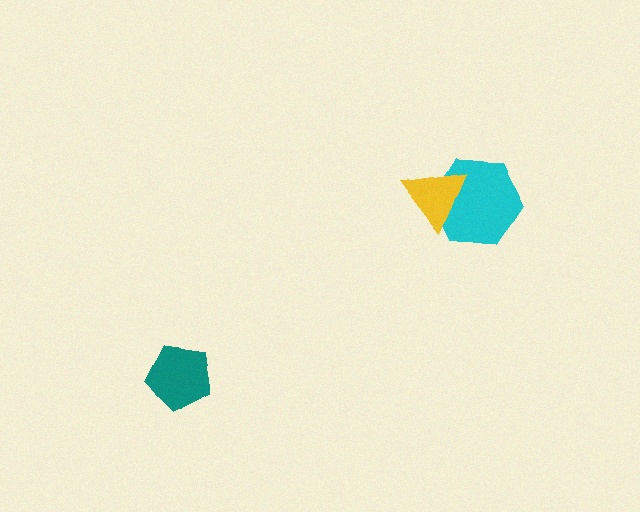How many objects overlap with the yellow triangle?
1 object overlaps with the yellow triangle.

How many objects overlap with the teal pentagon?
0 objects overlap with the teal pentagon.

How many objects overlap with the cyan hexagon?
1 object overlaps with the cyan hexagon.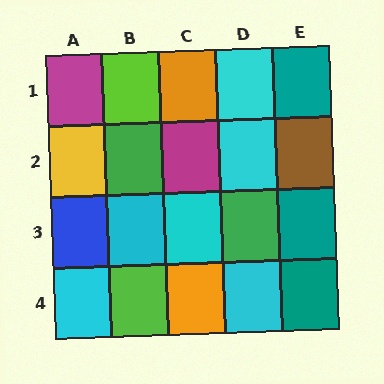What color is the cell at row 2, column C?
Magenta.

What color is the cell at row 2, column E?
Brown.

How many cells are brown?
1 cell is brown.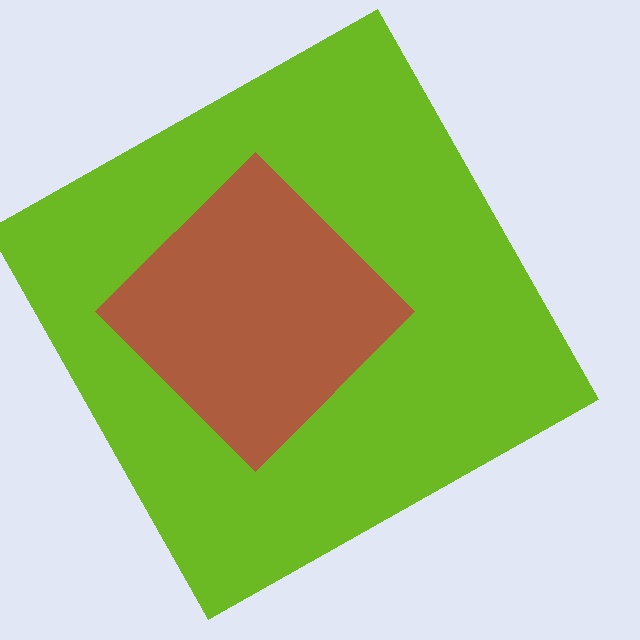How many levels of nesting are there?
2.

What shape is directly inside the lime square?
The brown diamond.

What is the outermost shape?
The lime square.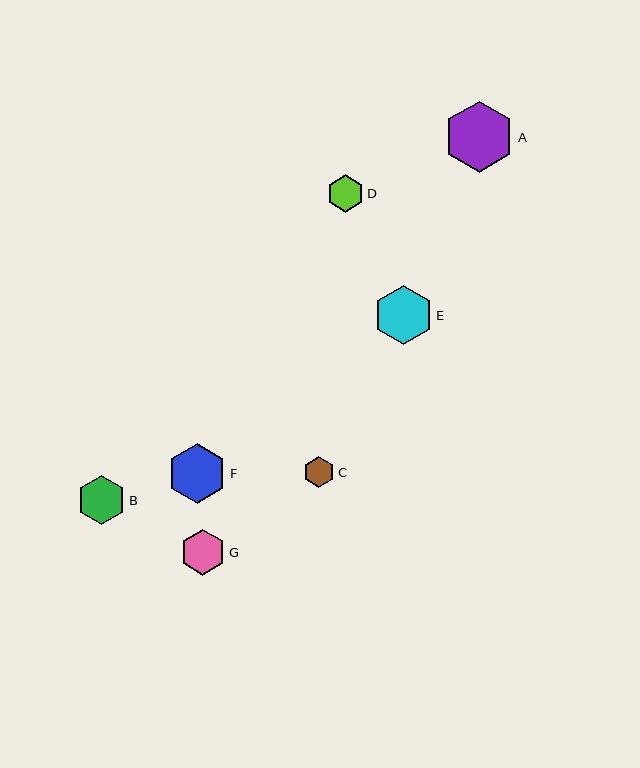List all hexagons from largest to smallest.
From largest to smallest: A, F, E, B, G, D, C.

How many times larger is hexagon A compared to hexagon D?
Hexagon A is approximately 1.9 times the size of hexagon D.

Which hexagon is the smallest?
Hexagon C is the smallest with a size of approximately 32 pixels.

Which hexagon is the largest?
Hexagon A is the largest with a size of approximately 71 pixels.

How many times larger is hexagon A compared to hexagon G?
Hexagon A is approximately 1.5 times the size of hexagon G.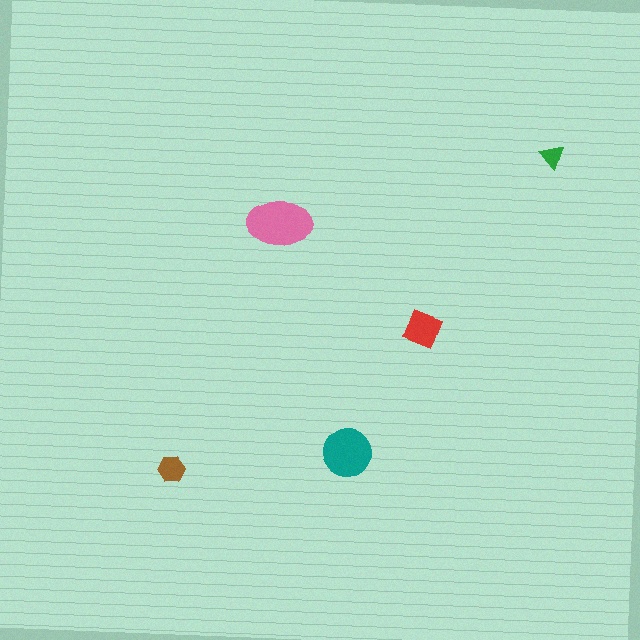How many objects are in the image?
There are 5 objects in the image.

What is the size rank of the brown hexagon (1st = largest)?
4th.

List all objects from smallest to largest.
The green triangle, the brown hexagon, the red square, the teal circle, the pink ellipse.